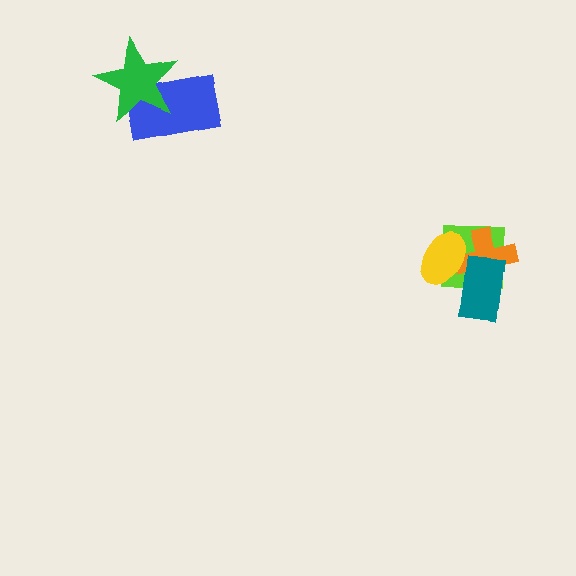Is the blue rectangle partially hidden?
Yes, it is partially covered by another shape.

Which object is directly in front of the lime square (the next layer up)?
The orange cross is directly in front of the lime square.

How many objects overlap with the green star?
1 object overlaps with the green star.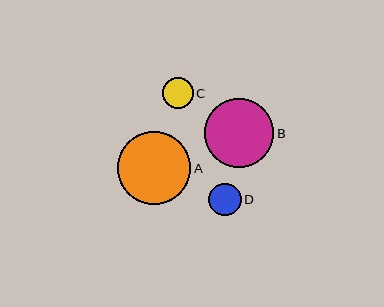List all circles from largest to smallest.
From largest to smallest: A, B, D, C.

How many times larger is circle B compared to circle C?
Circle B is approximately 2.2 times the size of circle C.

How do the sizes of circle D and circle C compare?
Circle D and circle C are approximately the same size.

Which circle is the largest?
Circle A is the largest with a size of approximately 73 pixels.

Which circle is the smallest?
Circle C is the smallest with a size of approximately 31 pixels.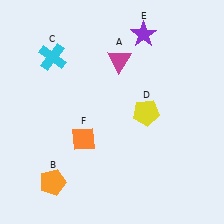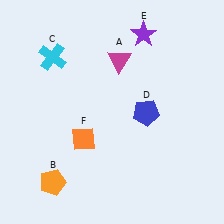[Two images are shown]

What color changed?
The pentagon (D) changed from yellow in Image 1 to blue in Image 2.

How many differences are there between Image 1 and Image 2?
There is 1 difference between the two images.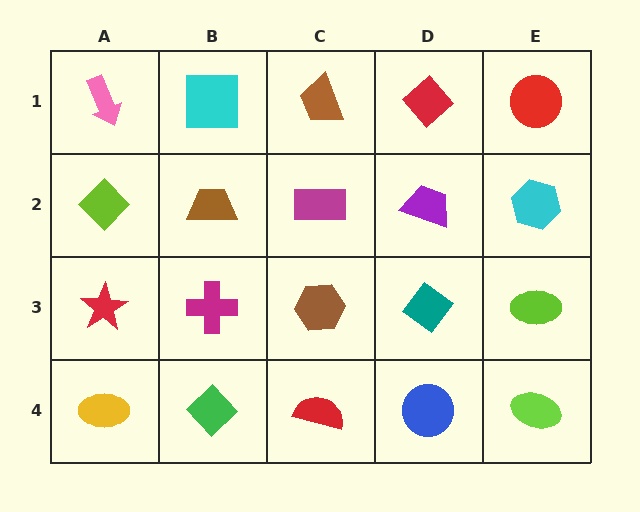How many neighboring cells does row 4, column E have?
2.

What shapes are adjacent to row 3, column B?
A brown trapezoid (row 2, column B), a green diamond (row 4, column B), a red star (row 3, column A), a brown hexagon (row 3, column C).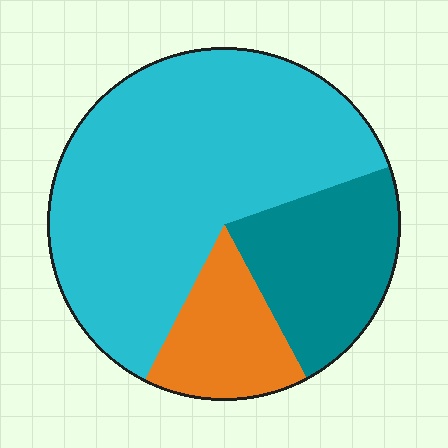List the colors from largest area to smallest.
From largest to smallest: cyan, teal, orange.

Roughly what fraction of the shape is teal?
Teal takes up between a sixth and a third of the shape.